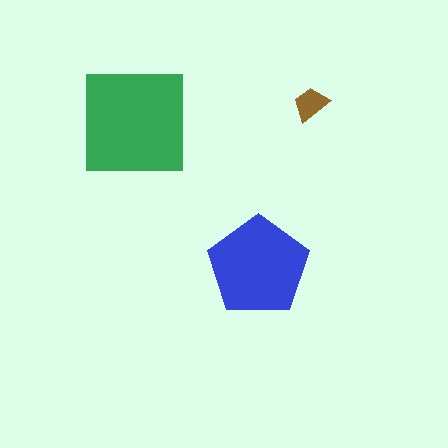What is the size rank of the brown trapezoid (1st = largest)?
3rd.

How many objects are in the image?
There are 3 objects in the image.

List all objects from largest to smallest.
The green square, the blue pentagon, the brown trapezoid.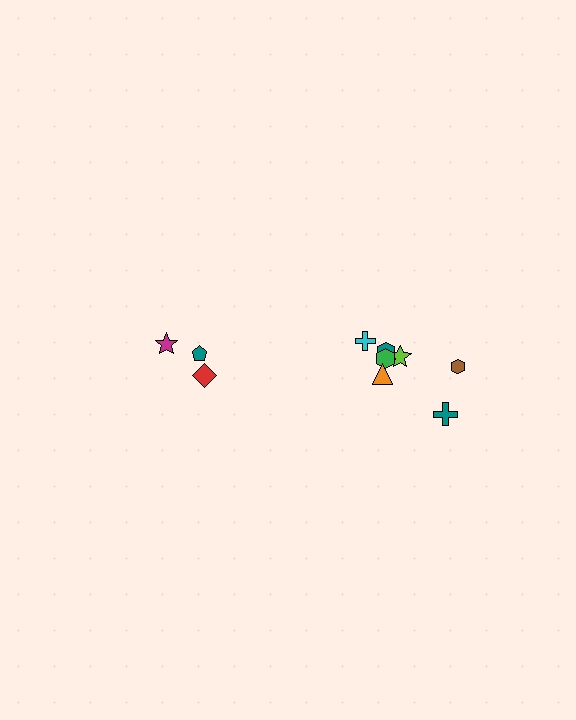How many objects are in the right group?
There are 7 objects.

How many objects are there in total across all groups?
There are 10 objects.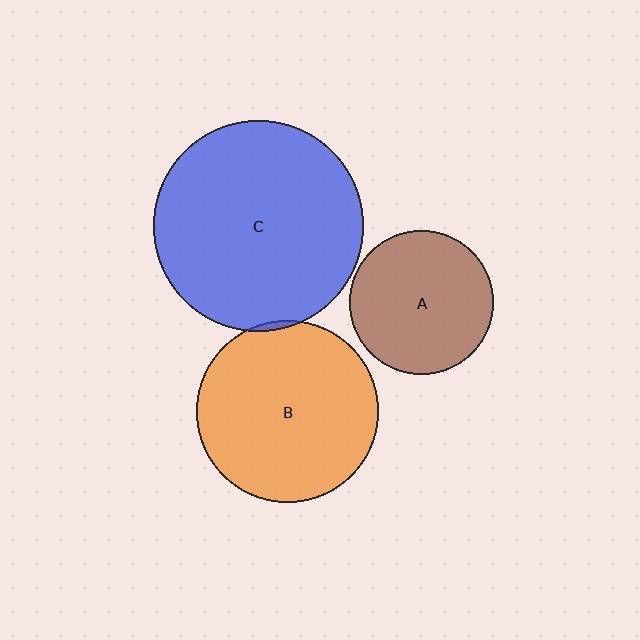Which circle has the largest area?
Circle C (blue).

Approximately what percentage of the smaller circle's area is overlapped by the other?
Approximately 5%.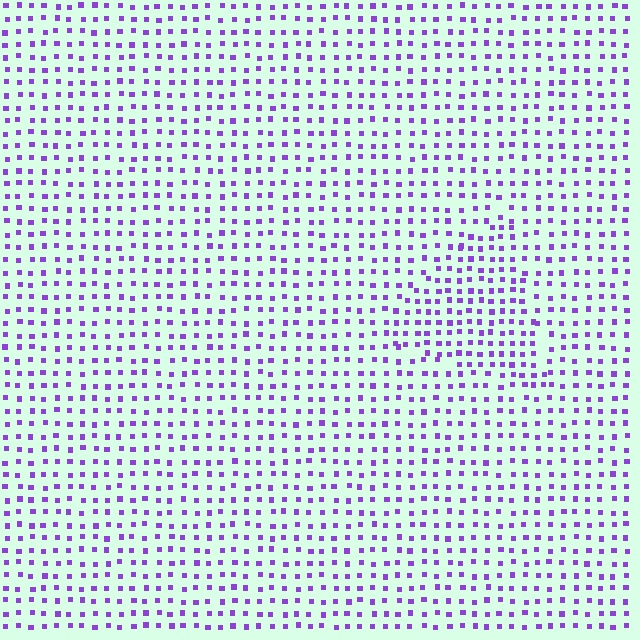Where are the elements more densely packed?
The elements are more densely packed inside the triangle boundary.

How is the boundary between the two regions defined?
The boundary is defined by a change in element density (approximately 1.4x ratio). All elements are the same color, size, and shape.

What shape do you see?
I see a triangle.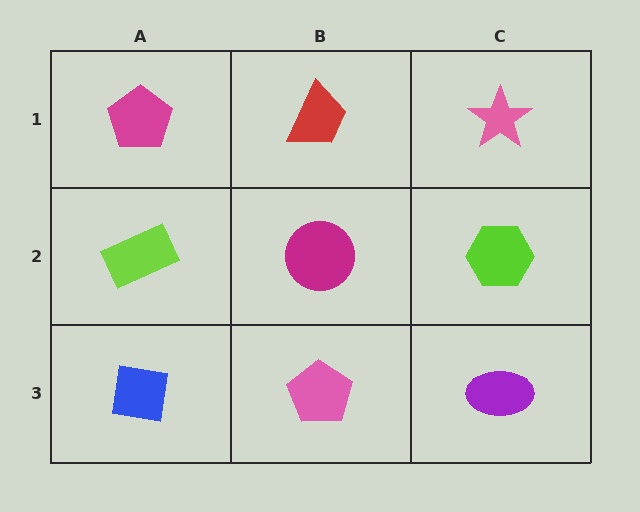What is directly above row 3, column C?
A lime hexagon.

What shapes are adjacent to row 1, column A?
A lime rectangle (row 2, column A), a red trapezoid (row 1, column B).